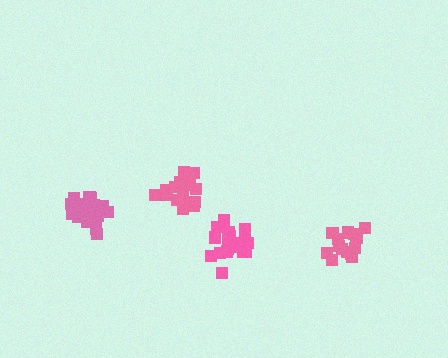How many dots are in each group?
Group 1: 19 dots, Group 2: 17 dots, Group 3: 15 dots, Group 4: 20 dots (71 total).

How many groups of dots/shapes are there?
There are 4 groups.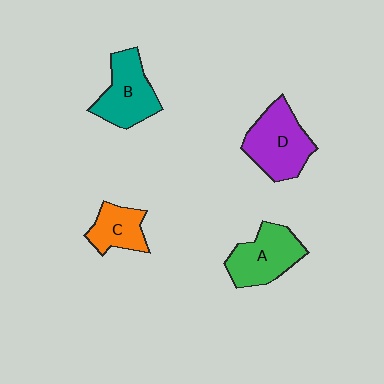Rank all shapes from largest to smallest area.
From largest to smallest: D (purple), A (green), B (teal), C (orange).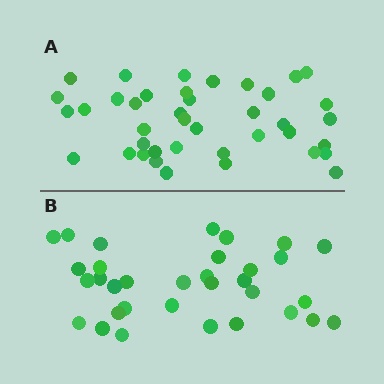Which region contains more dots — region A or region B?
Region A (the top region) has more dots.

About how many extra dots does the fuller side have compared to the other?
Region A has roughly 8 or so more dots than region B.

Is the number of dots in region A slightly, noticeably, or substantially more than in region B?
Region A has only slightly more — the two regions are fairly close. The ratio is roughly 1.2 to 1.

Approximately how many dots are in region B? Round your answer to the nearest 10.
About 30 dots. (The exact count is 33, which rounds to 30.)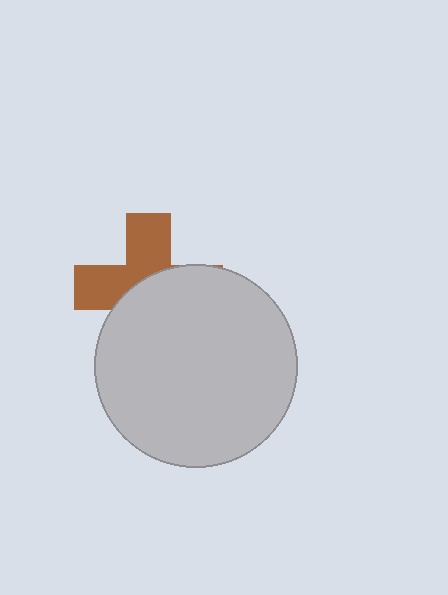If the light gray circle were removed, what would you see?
You would see the complete brown cross.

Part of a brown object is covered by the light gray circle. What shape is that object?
It is a cross.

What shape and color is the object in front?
The object in front is a light gray circle.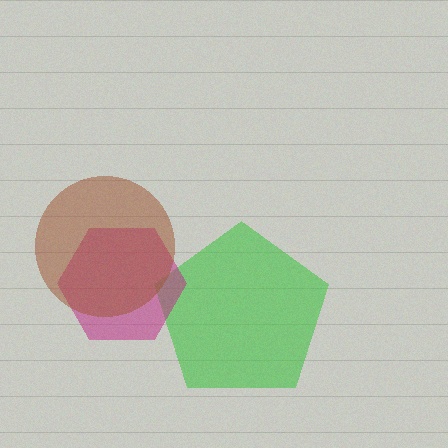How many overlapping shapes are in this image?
There are 3 overlapping shapes in the image.